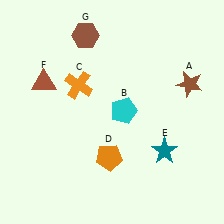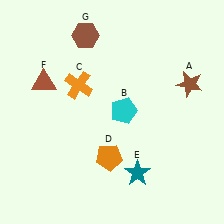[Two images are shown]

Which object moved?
The teal star (E) moved left.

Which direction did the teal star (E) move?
The teal star (E) moved left.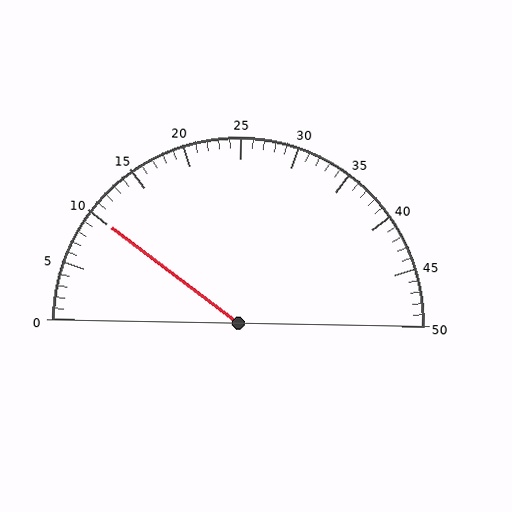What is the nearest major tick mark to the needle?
The nearest major tick mark is 10.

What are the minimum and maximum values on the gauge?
The gauge ranges from 0 to 50.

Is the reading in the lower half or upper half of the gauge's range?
The reading is in the lower half of the range (0 to 50).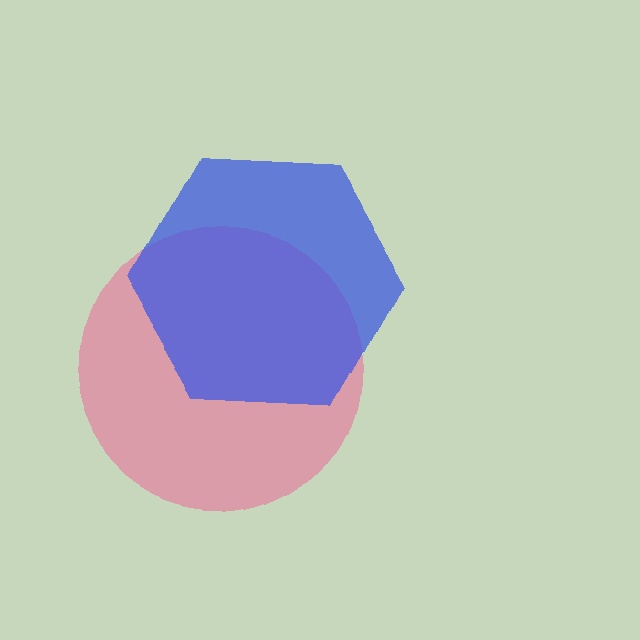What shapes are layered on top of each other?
The layered shapes are: a pink circle, a blue hexagon.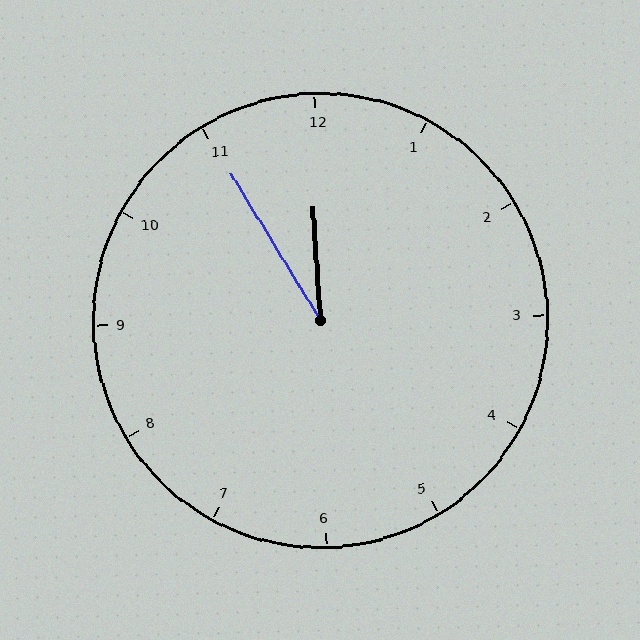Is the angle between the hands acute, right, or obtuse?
It is acute.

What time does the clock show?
11:55.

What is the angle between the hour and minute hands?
Approximately 28 degrees.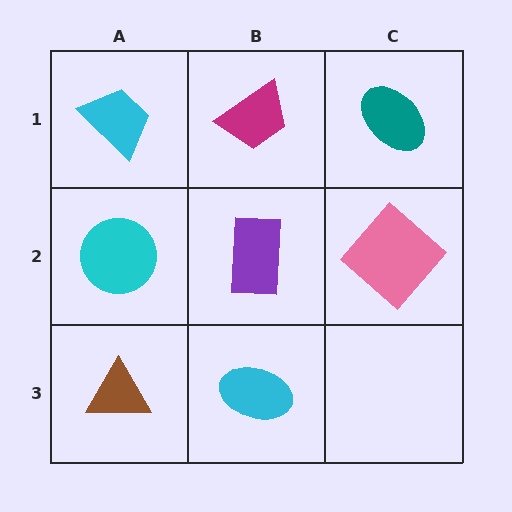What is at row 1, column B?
A magenta trapezoid.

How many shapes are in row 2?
3 shapes.